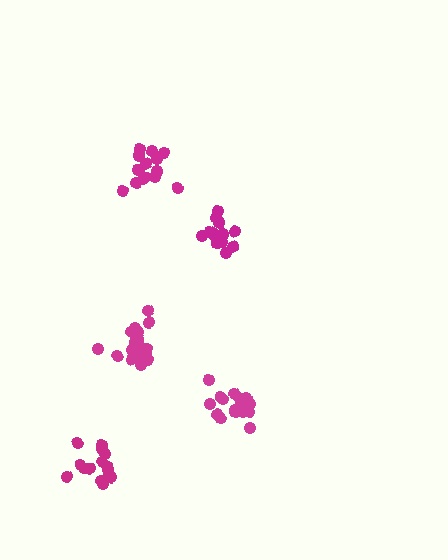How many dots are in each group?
Group 1: 15 dots, Group 2: 19 dots, Group 3: 17 dots, Group 4: 15 dots, Group 5: 15 dots (81 total).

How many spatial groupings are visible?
There are 5 spatial groupings.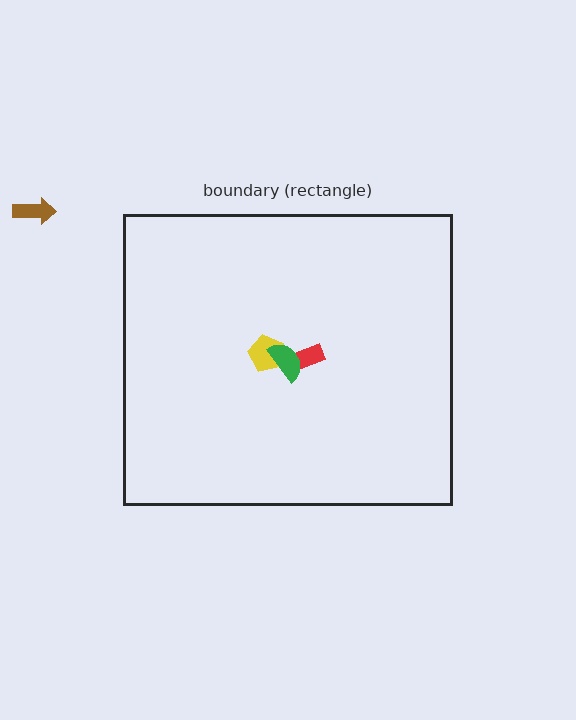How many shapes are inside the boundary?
3 inside, 1 outside.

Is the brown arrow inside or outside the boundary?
Outside.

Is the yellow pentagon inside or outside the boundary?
Inside.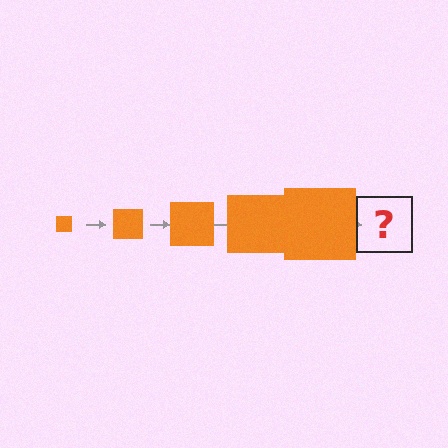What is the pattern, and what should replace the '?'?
The pattern is that the square gets progressively larger each step. The '?' should be an orange square, larger than the previous one.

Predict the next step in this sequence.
The next step is an orange square, larger than the previous one.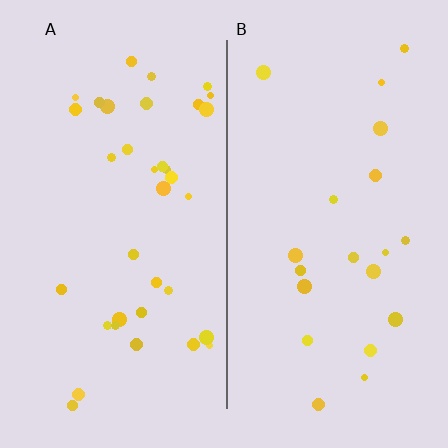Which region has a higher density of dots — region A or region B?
A (the left).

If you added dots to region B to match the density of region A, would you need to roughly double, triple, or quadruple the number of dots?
Approximately double.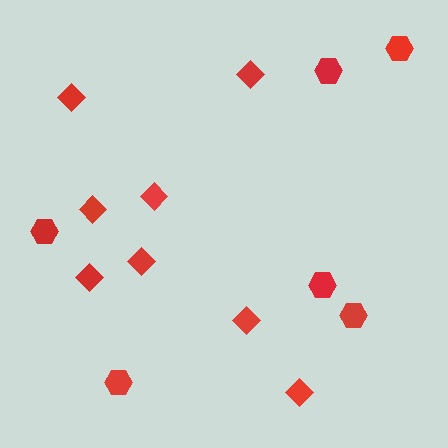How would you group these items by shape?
There are 2 groups: one group of diamonds (8) and one group of hexagons (6).